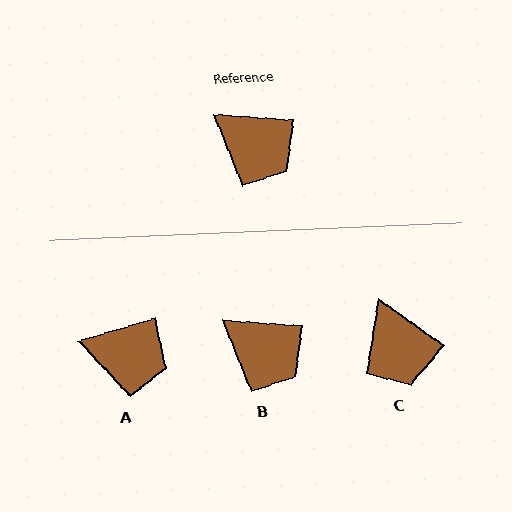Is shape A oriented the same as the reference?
No, it is off by about 21 degrees.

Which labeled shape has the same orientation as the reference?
B.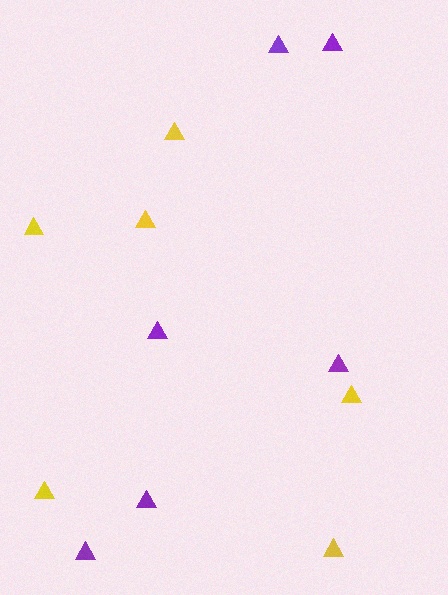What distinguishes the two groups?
There are 2 groups: one group of yellow triangles (6) and one group of purple triangles (6).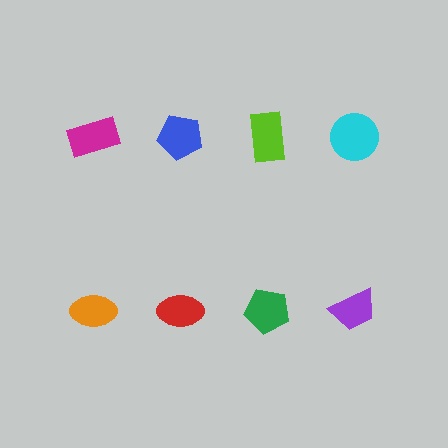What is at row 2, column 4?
A purple trapezoid.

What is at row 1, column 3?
A lime rectangle.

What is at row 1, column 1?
A magenta rectangle.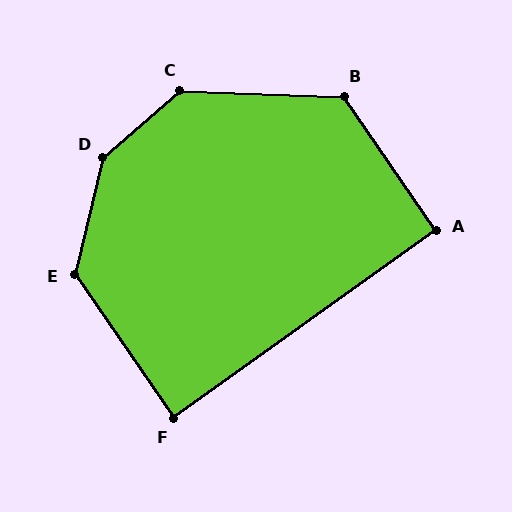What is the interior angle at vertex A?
Approximately 91 degrees (approximately right).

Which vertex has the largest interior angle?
D, at approximately 145 degrees.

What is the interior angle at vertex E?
Approximately 132 degrees (obtuse).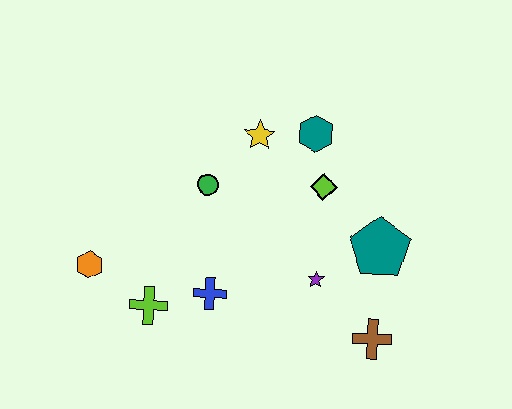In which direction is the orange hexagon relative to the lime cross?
The orange hexagon is to the left of the lime cross.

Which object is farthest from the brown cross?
The orange hexagon is farthest from the brown cross.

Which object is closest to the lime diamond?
The teal hexagon is closest to the lime diamond.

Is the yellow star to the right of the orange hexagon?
Yes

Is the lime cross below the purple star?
Yes